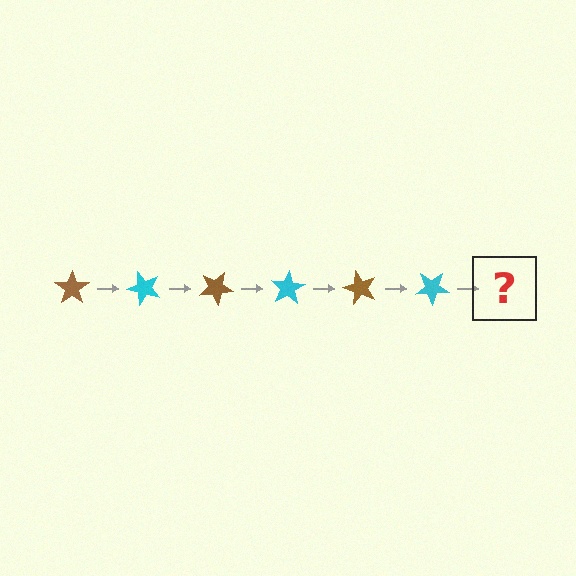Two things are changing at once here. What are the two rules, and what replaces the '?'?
The two rules are that it rotates 50 degrees each step and the color cycles through brown and cyan. The '?' should be a brown star, rotated 300 degrees from the start.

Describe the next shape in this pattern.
It should be a brown star, rotated 300 degrees from the start.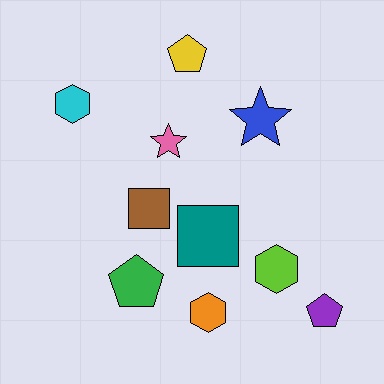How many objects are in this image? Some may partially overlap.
There are 10 objects.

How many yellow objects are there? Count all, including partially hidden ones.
There is 1 yellow object.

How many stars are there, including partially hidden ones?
There are 2 stars.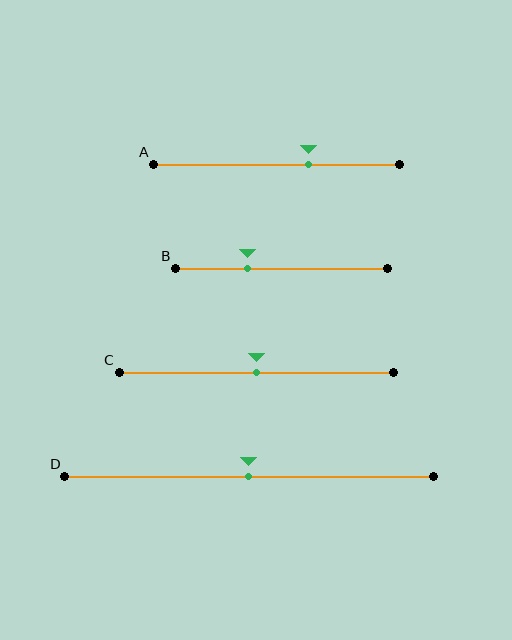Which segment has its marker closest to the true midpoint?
Segment C has its marker closest to the true midpoint.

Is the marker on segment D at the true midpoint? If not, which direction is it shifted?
Yes, the marker on segment D is at the true midpoint.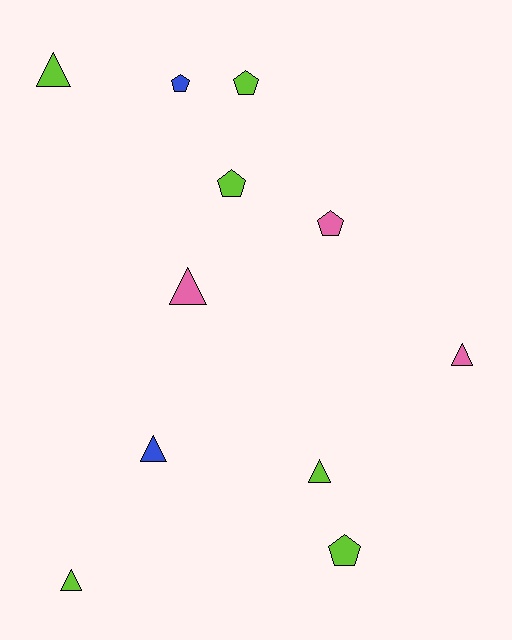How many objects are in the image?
There are 11 objects.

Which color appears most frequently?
Lime, with 6 objects.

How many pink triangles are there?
There are 2 pink triangles.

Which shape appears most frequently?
Triangle, with 6 objects.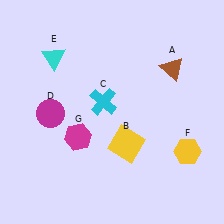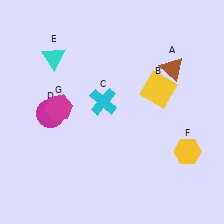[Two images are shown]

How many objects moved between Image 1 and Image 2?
2 objects moved between the two images.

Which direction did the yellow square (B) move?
The yellow square (B) moved up.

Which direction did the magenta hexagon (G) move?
The magenta hexagon (G) moved up.